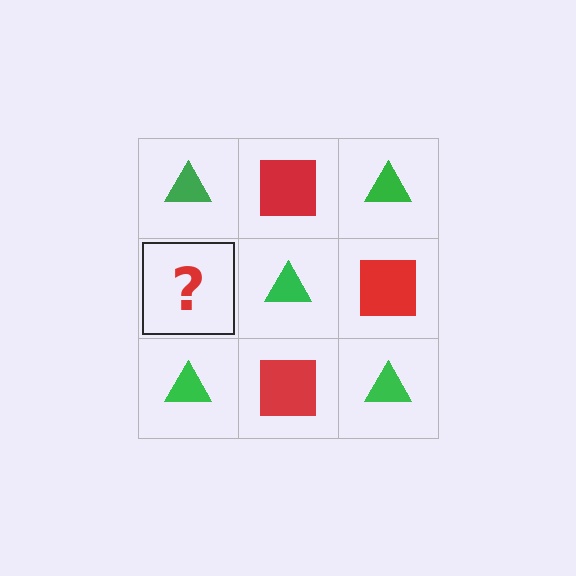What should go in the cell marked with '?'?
The missing cell should contain a red square.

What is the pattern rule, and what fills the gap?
The rule is that it alternates green triangle and red square in a checkerboard pattern. The gap should be filled with a red square.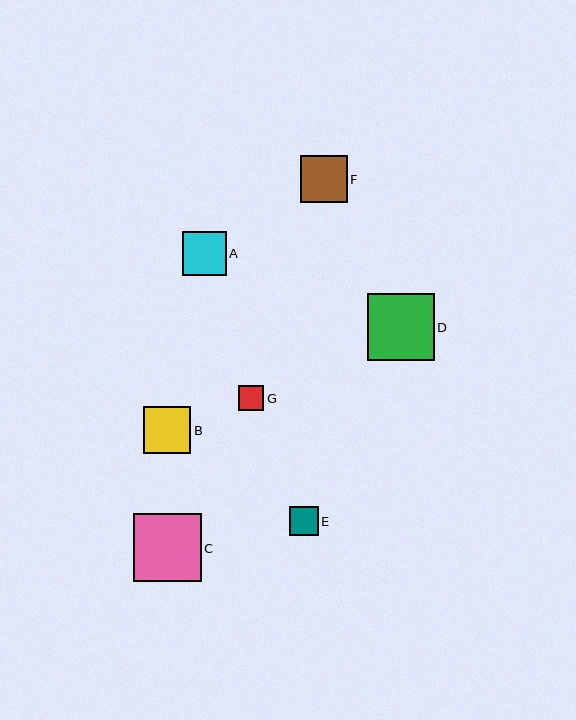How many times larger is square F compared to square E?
Square F is approximately 1.6 times the size of square E.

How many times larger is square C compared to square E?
Square C is approximately 2.4 times the size of square E.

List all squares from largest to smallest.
From largest to smallest: C, D, B, F, A, E, G.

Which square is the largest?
Square C is the largest with a size of approximately 68 pixels.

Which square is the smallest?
Square G is the smallest with a size of approximately 25 pixels.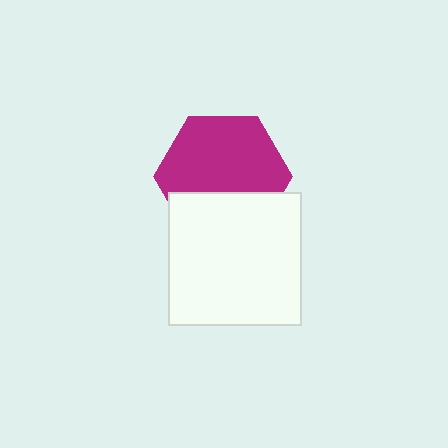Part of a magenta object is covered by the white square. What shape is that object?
It is a hexagon.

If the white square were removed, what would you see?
You would see the complete magenta hexagon.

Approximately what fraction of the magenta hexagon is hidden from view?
Roughly 34% of the magenta hexagon is hidden behind the white square.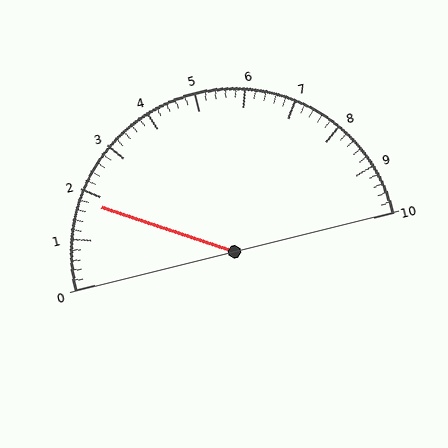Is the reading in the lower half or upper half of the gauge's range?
The reading is in the lower half of the range (0 to 10).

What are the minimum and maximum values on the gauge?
The gauge ranges from 0 to 10.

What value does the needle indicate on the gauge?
The needle indicates approximately 1.8.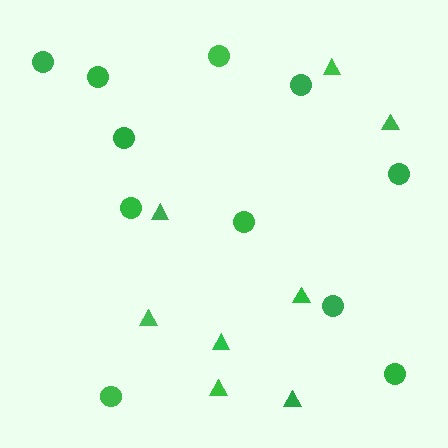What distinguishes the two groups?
There are 2 groups: one group of circles (11) and one group of triangles (8).